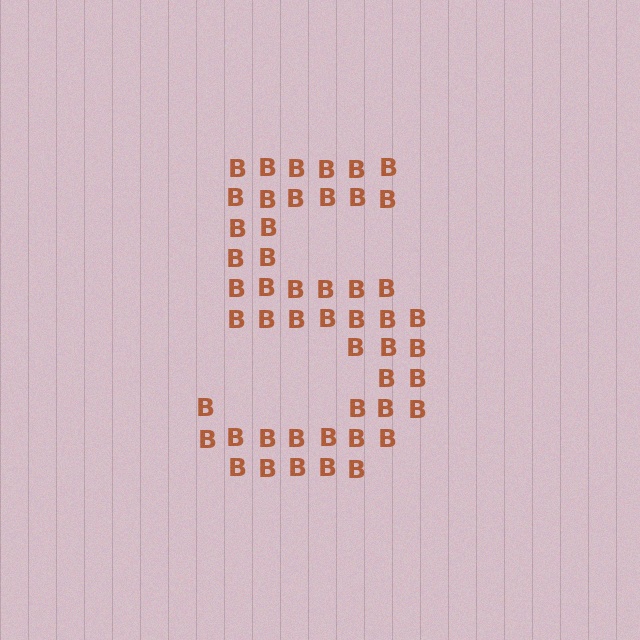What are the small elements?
The small elements are letter B's.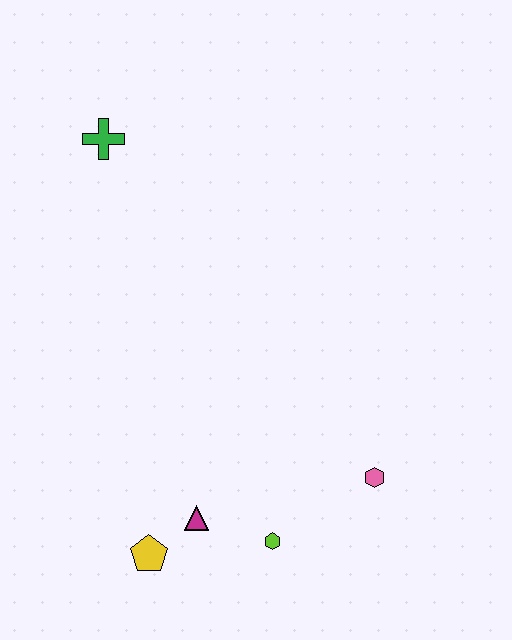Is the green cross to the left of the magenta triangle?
Yes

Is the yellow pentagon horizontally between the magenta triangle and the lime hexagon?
No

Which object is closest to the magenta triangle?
The yellow pentagon is closest to the magenta triangle.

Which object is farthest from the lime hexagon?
The green cross is farthest from the lime hexagon.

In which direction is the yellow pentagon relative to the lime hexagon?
The yellow pentagon is to the left of the lime hexagon.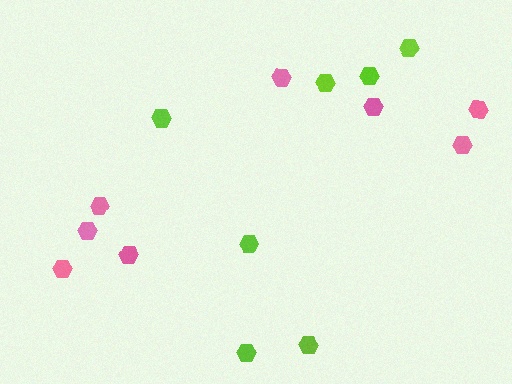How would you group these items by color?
There are 2 groups: one group of pink hexagons (8) and one group of lime hexagons (7).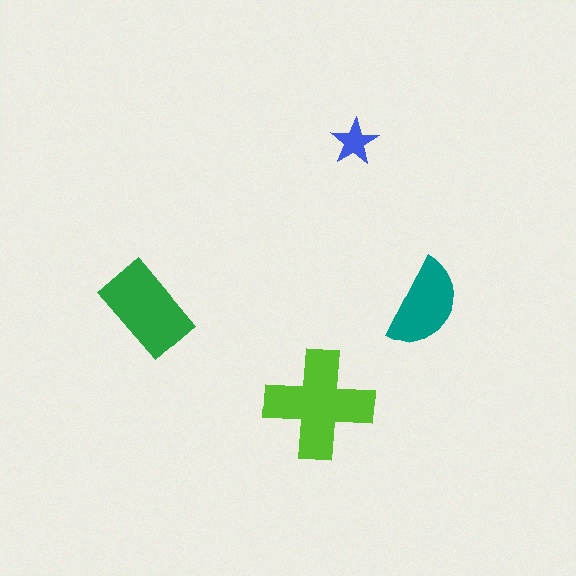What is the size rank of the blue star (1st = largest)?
4th.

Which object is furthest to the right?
The teal semicircle is rightmost.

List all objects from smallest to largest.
The blue star, the teal semicircle, the green rectangle, the lime cross.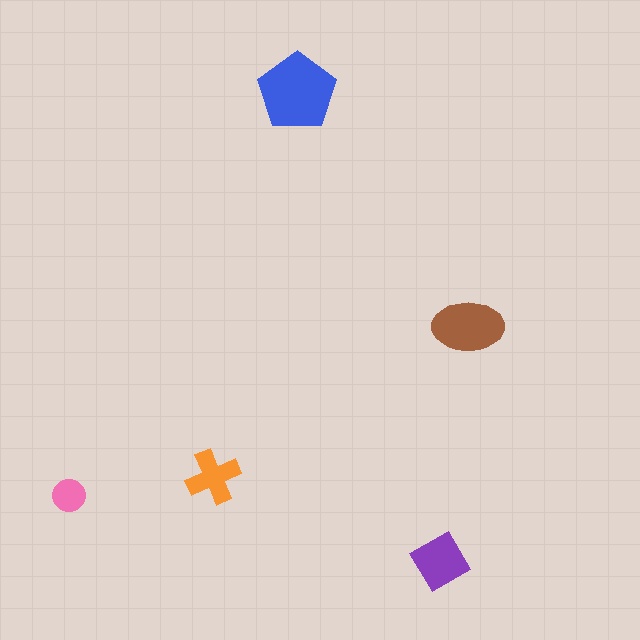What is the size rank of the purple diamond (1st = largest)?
3rd.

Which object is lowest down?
The purple diamond is bottommost.